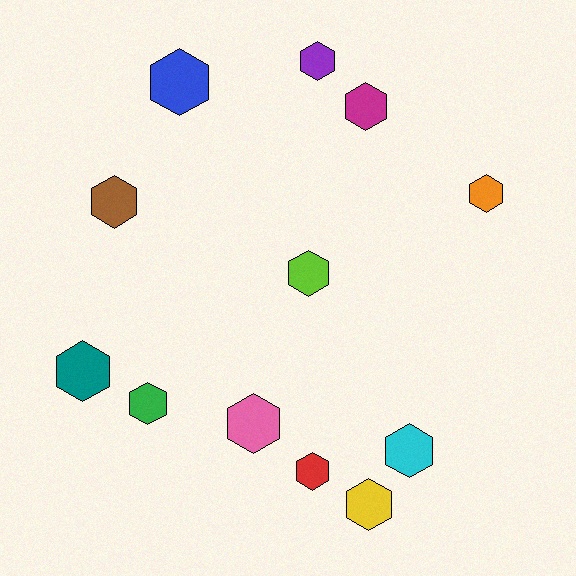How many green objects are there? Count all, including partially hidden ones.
There is 1 green object.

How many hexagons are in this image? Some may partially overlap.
There are 12 hexagons.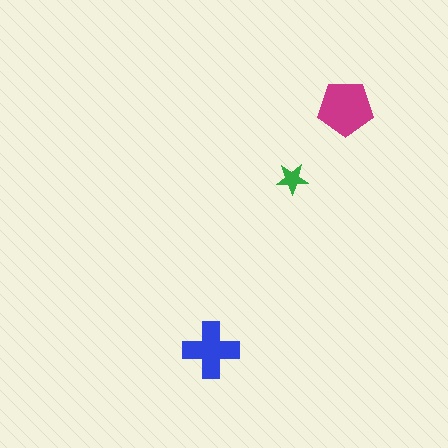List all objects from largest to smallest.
The magenta pentagon, the blue cross, the green star.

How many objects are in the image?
There are 3 objects in the image.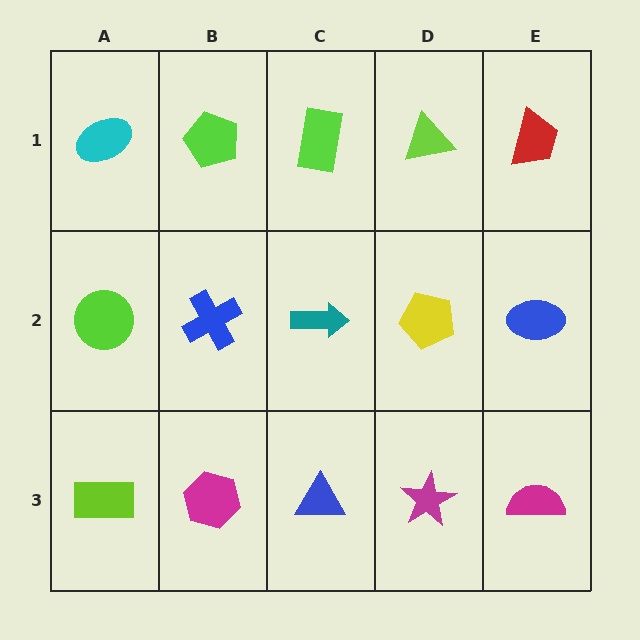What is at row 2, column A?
A lime circle.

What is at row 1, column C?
A lime rectangle.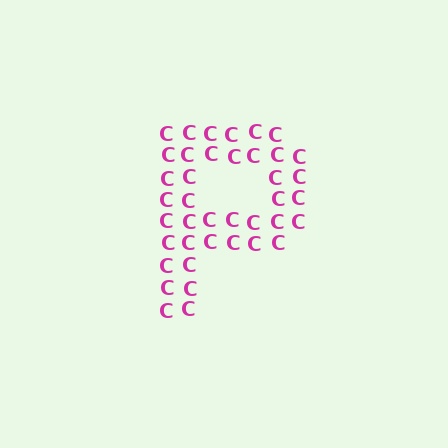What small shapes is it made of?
It is made of small letter C's.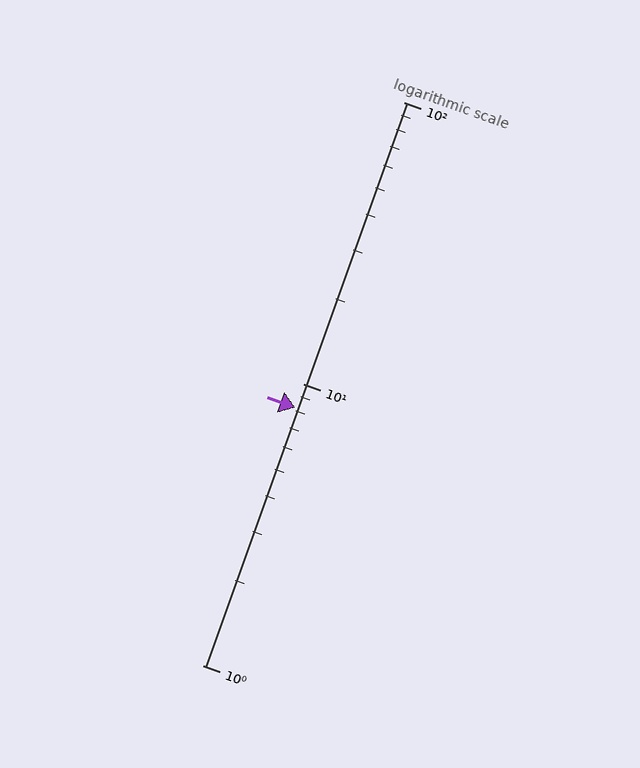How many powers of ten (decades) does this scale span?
The scale spans 2 decades, from 1 to 100.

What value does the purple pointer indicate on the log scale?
The pointer indicates approximately 8.2.